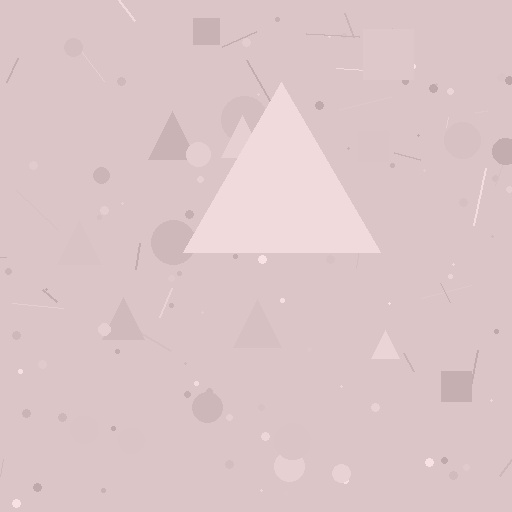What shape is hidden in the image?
A triangle is hidden in the image.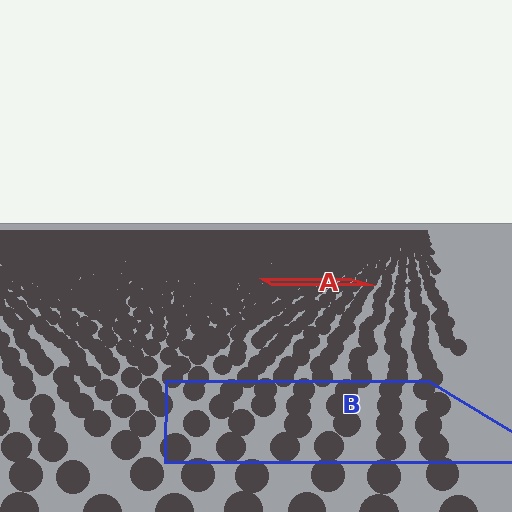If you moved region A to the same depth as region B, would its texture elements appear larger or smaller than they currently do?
They would appear larger. At a closer depth, the same texture elements are projected at a bigger on-screen size.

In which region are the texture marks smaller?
The texture marks are smaller in region A, because it is farther away.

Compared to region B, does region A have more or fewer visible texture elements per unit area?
Region A has more texture elements per unit area — they are packed more densely because it is farther away.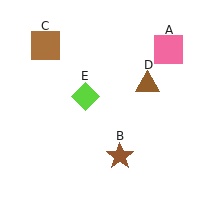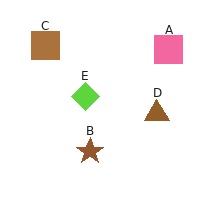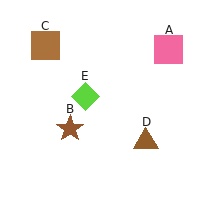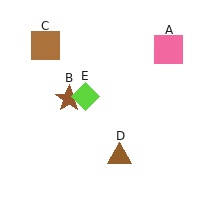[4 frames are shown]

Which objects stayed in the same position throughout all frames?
Pink square (object A) and brown square (object C) and lime diamond (object E) remained stationary.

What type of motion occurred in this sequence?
The brown star (object B), brown triangle (object D) rotated clockwise around the center of the scene.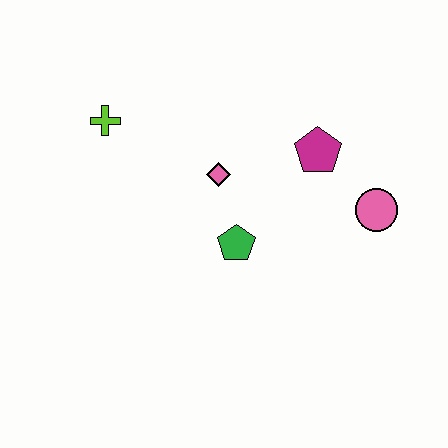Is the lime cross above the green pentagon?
Yes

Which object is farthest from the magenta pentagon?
The lime cross is farthest from the magenta pentagon.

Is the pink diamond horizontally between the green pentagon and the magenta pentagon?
No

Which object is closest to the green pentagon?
The pink diamond is closest to the green pentagon.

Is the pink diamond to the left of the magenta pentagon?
Yes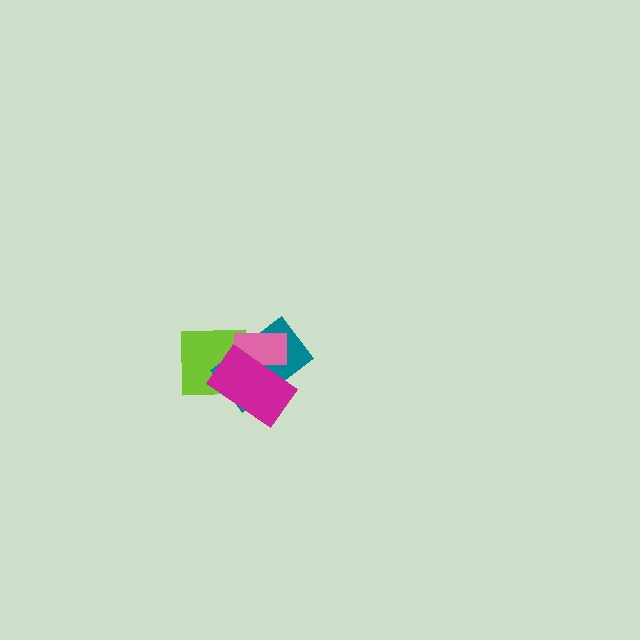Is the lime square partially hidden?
Yes, it is partially covered by another shape.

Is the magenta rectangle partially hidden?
No, no other shape covers it.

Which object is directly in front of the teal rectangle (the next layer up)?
The pink rectangle is directly in front of the teal rectangle.